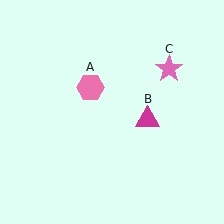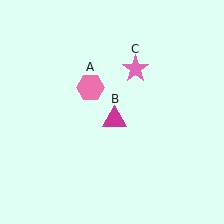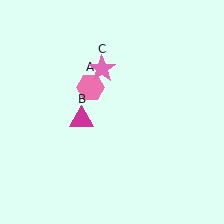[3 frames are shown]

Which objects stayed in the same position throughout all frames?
Pink hexagon (object A) remained stationary.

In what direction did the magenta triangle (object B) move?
The magenta triangle (object B) moved left.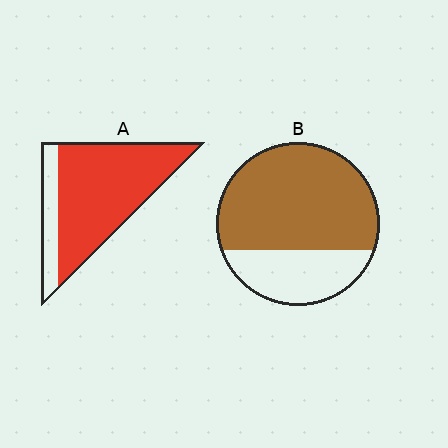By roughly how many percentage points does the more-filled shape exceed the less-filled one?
By roughly 10 percentage points (A over B).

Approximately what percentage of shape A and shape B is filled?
A is approximately 80% and B is approximately 70%.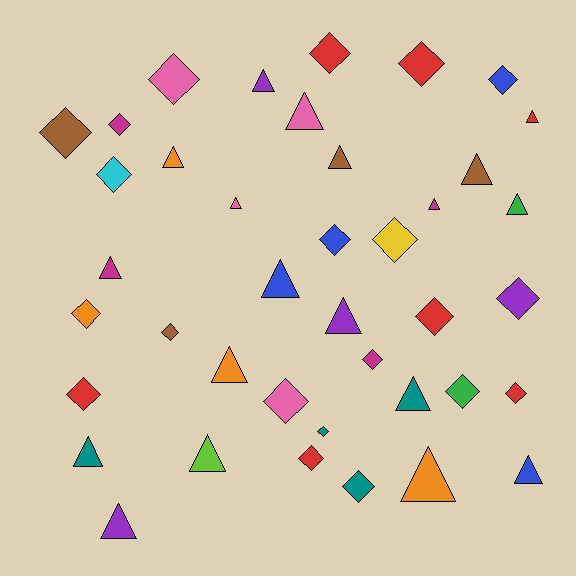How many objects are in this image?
There are 40 objects.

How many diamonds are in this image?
There are 21 diamonds.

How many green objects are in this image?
There are 2 green objects.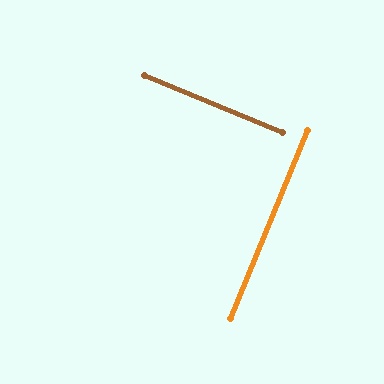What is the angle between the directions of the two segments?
Approximately 90 degrees.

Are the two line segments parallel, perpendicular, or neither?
Perpendicular — they meet at approximately 90°.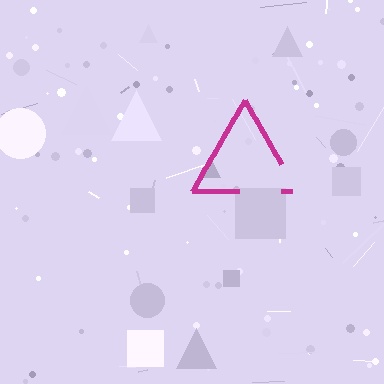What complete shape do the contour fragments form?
The contour fragments form a triangle.